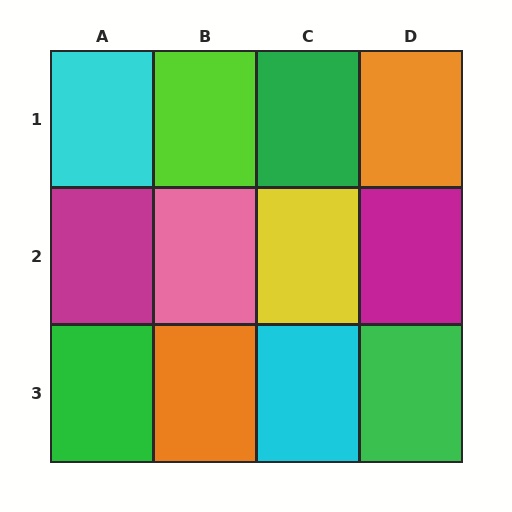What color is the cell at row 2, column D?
Magenta.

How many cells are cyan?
2 cells are cyan.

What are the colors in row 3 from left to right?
Green, orange, cyan, green.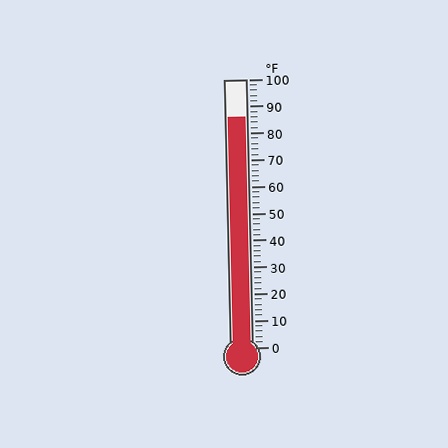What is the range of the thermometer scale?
The thermometer scale ranges from 0°F to 100°F.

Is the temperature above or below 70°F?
The temperature is above 70°F.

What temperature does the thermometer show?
The thermometer shows approximately 86°F.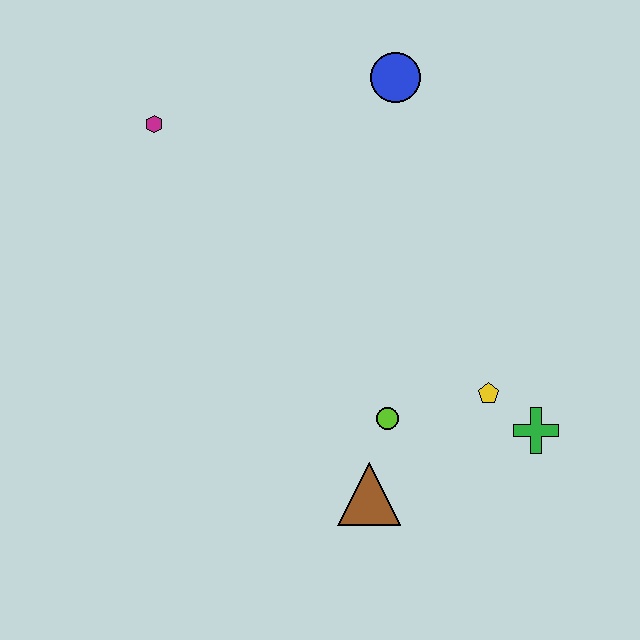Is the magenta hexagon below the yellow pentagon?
No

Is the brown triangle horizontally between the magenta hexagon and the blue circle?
Yes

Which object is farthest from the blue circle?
The brown triangle is farthest from the blue circle.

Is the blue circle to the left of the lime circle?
No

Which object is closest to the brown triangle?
The lime circle is closest to the brown triangle.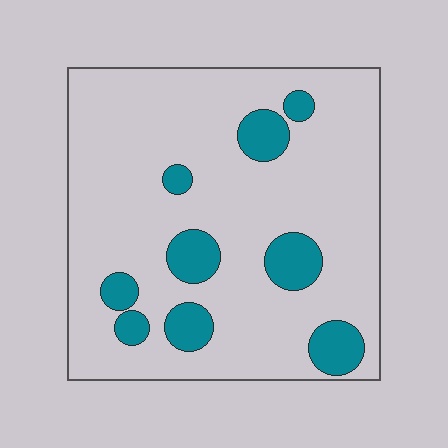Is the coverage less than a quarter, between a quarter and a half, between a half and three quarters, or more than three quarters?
Less than a quarter.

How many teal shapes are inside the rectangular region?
9.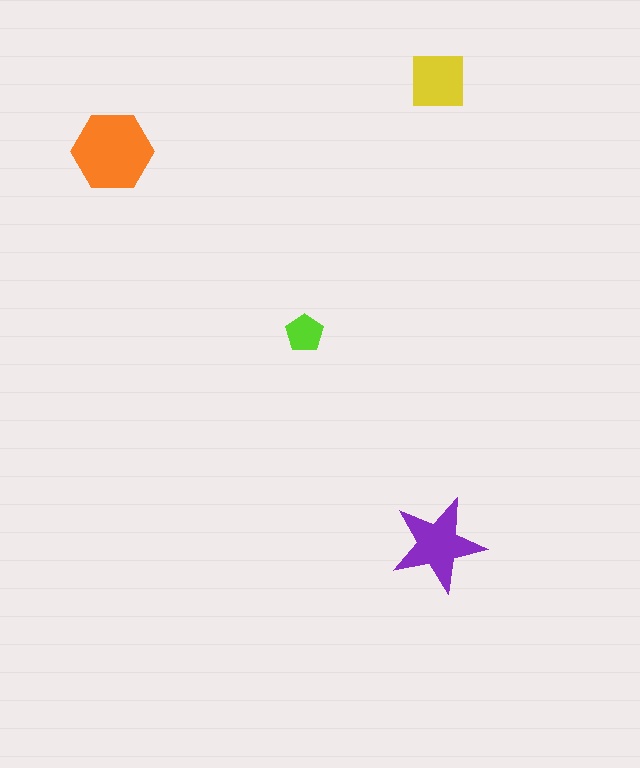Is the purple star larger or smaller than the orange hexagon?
Smaller.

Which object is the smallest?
The lime pentagon.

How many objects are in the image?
There are 4 objects in the image.